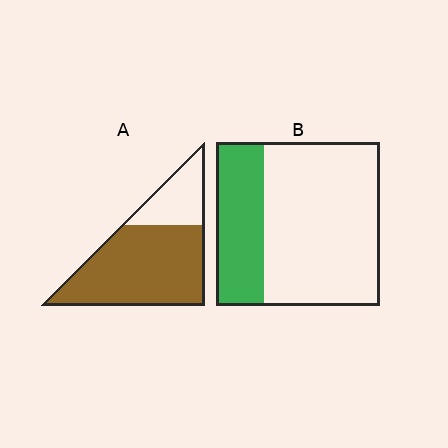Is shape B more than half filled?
No.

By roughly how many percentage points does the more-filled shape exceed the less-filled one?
By roughly 45 percentage points (A over B).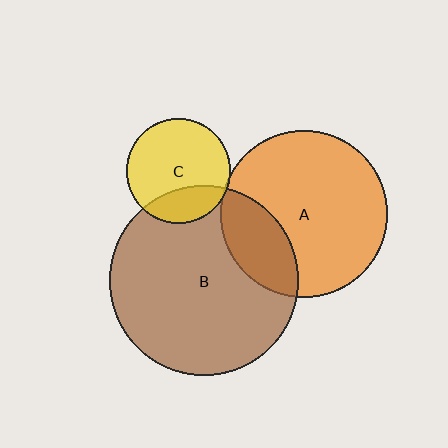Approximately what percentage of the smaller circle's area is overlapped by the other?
Approximately 25%.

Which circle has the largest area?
Circle B (brown).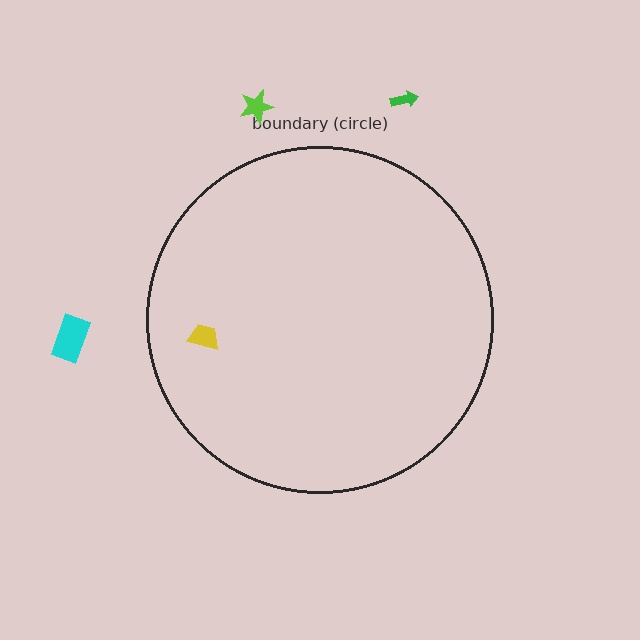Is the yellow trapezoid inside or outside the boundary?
Inside.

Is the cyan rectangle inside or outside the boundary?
Outside.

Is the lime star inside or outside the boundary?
Outside.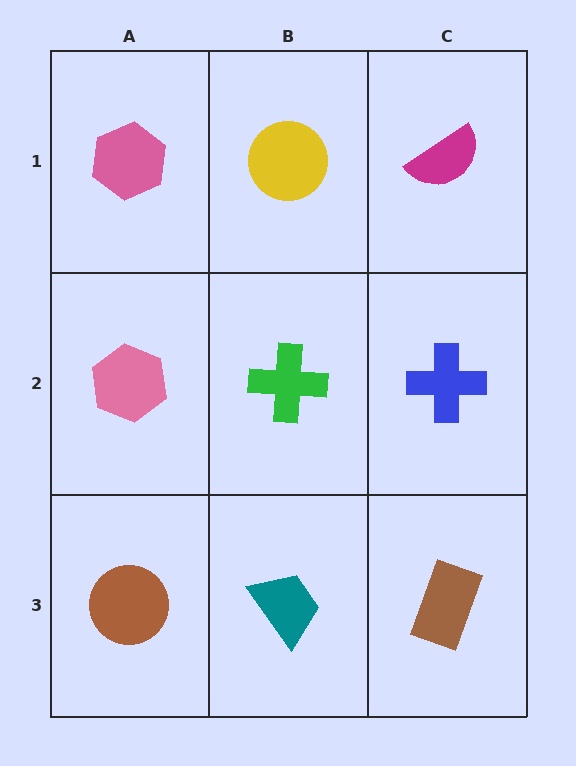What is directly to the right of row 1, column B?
A magenta semicircle.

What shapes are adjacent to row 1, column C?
A blue cross (row 2, column C), a yellow circle (row 1, column B).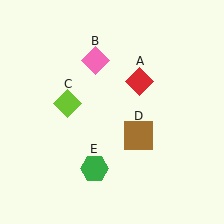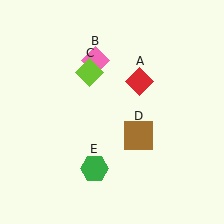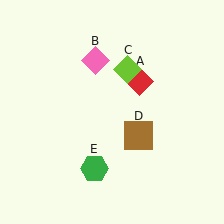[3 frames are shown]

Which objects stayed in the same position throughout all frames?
Red diamond (object A) and pink diamond (object B) and brown square (object D) and green hexagon (object E) remained stationary.